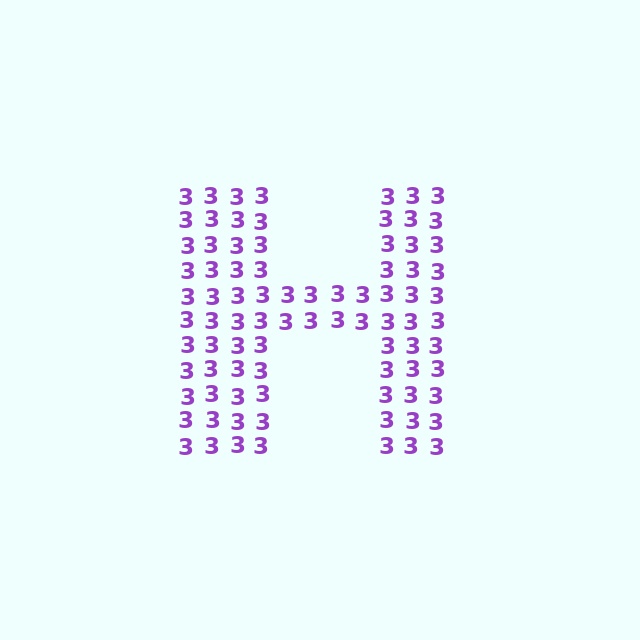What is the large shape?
The large shape is the letter H.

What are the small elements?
The small elements are digit 3's.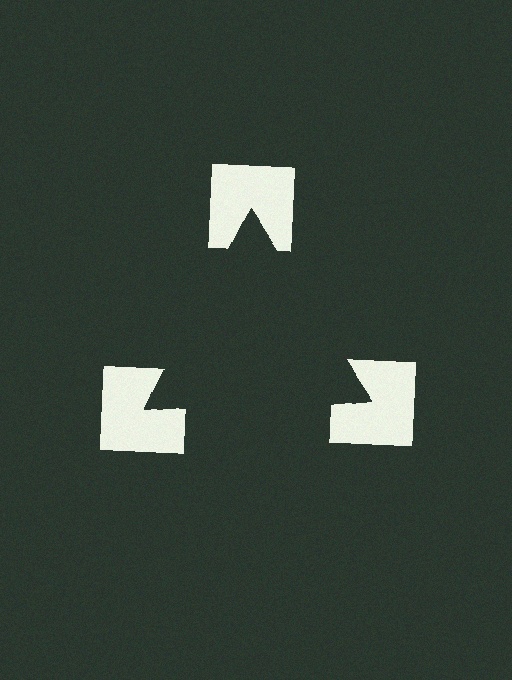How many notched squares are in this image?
There are 3 — one at each vertex of the illusory triangle.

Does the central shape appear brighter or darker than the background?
It typically appears slightly darker than the background, even though no actual brightness change is drawn.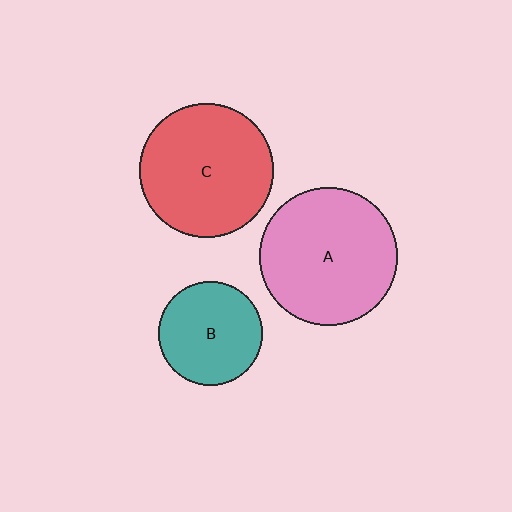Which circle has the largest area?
Circle A (pink).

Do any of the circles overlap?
No, none of the circles overlap.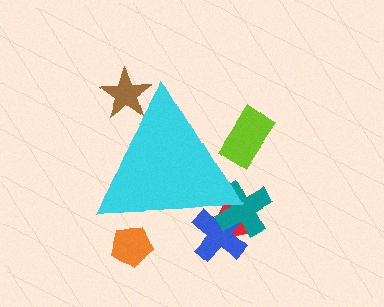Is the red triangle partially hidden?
Yes, the red triangle is partially hidden behind the cyan triangle.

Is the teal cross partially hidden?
Yes, the teal cross is partially hidden behind the cyan triangle.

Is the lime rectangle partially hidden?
Yes, the lime rectangle is partially hidden behind the cyan triangle.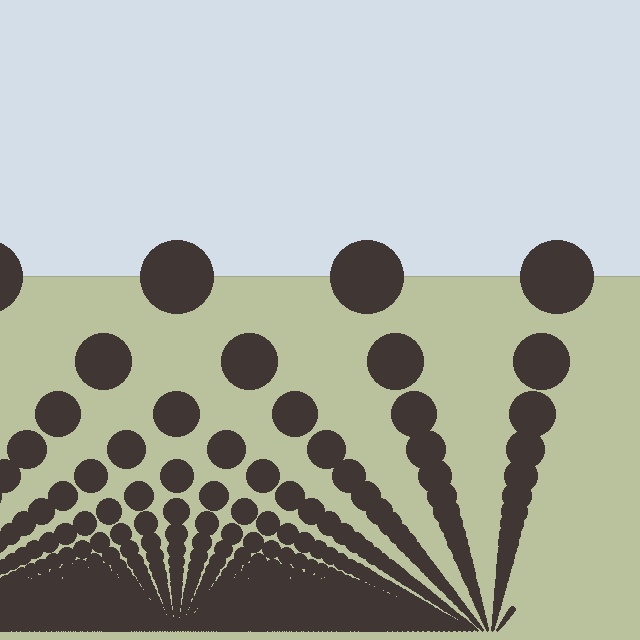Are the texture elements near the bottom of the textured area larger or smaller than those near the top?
Smaller. The gradient is inverted — elements near the bottom are smaller and denser.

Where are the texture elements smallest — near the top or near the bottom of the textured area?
Near the bottom.